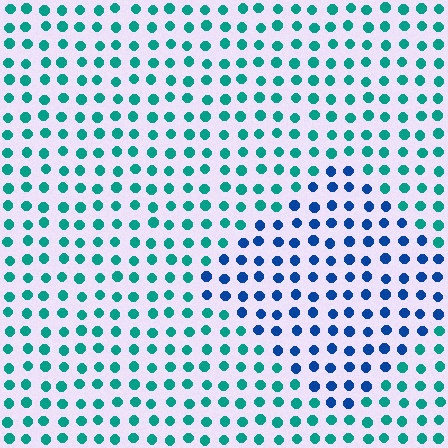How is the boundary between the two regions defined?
The boundary is defined purely by a slight shift in hue (about 45 degrees). Spacing, size, and orientation are identical on both sides.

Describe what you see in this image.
The image is filled with small teal elements in a uniform arrangement. A diamond-shaped region is visible where the elements are tinted to a slightly different hue, forming a subtle color boundary.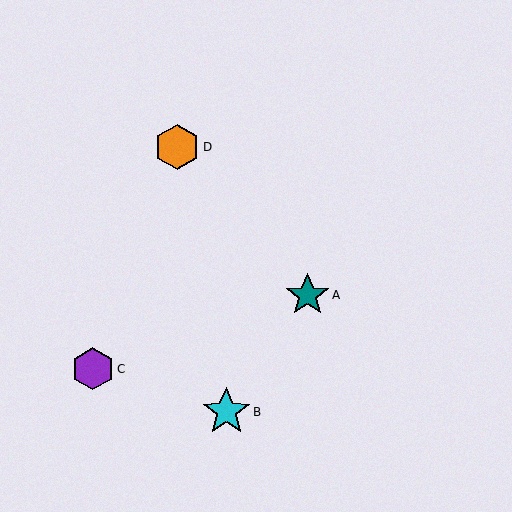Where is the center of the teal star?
The center of the teal star is at (308, 295).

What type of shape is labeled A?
Shape A is a teal star.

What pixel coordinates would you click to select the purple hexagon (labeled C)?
Click at (93, 369) to select the purple hexagon C.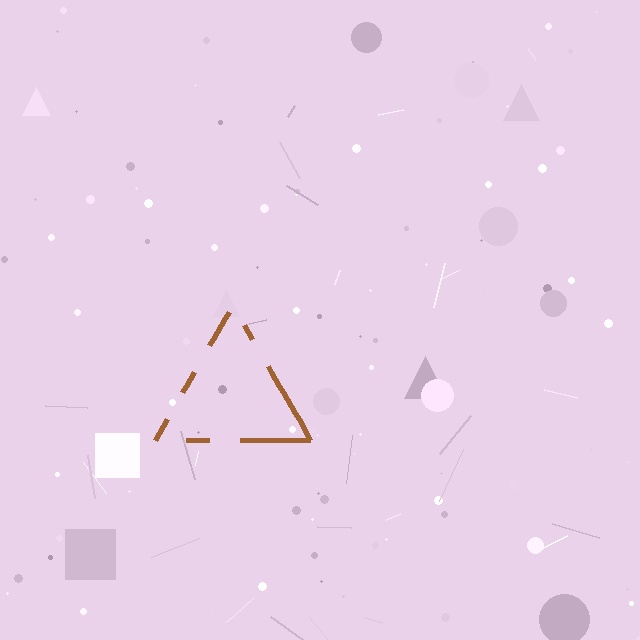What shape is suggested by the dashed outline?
The dashed outline suggests a triangle.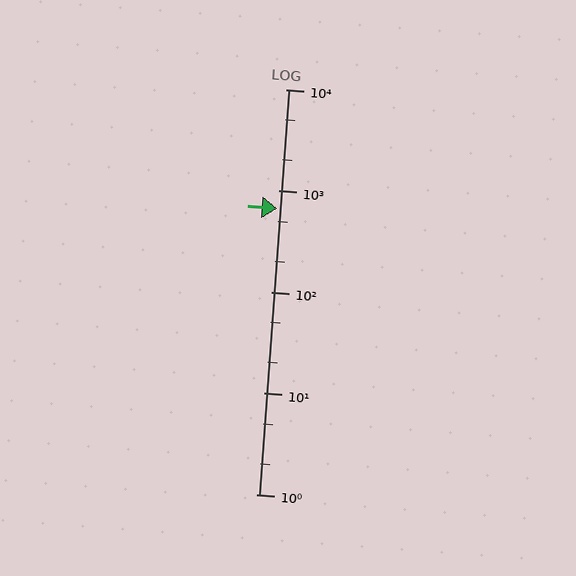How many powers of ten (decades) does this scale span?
The scale spans 4 decades, from 1 to 10000.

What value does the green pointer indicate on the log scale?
The pointer indicates approximately 670.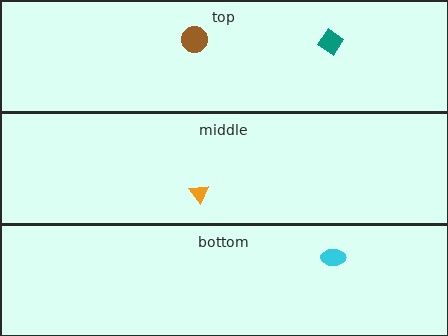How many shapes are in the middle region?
1.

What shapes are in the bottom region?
The cyan ellipse.